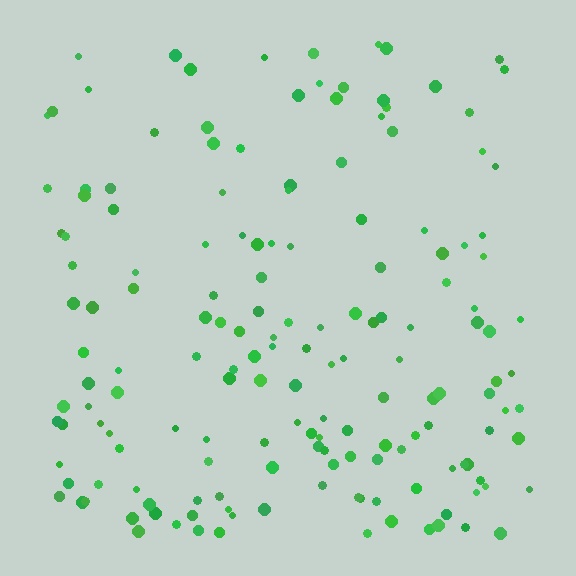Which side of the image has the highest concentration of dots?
The bottom.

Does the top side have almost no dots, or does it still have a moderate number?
Still a moderate number, just noticeably fewer than the bottom.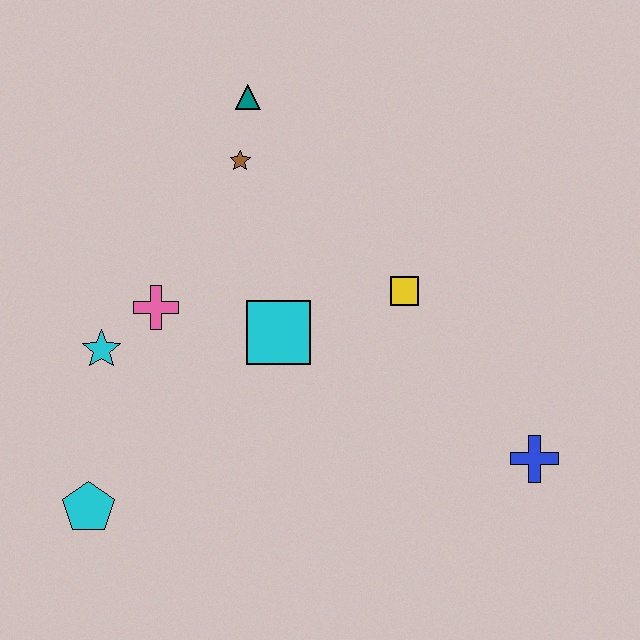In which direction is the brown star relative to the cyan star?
The brown star is above the cyan star.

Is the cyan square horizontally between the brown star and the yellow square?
Yes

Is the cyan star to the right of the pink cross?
No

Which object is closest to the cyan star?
The pink cross is closest to the cyan star.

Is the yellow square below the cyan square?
No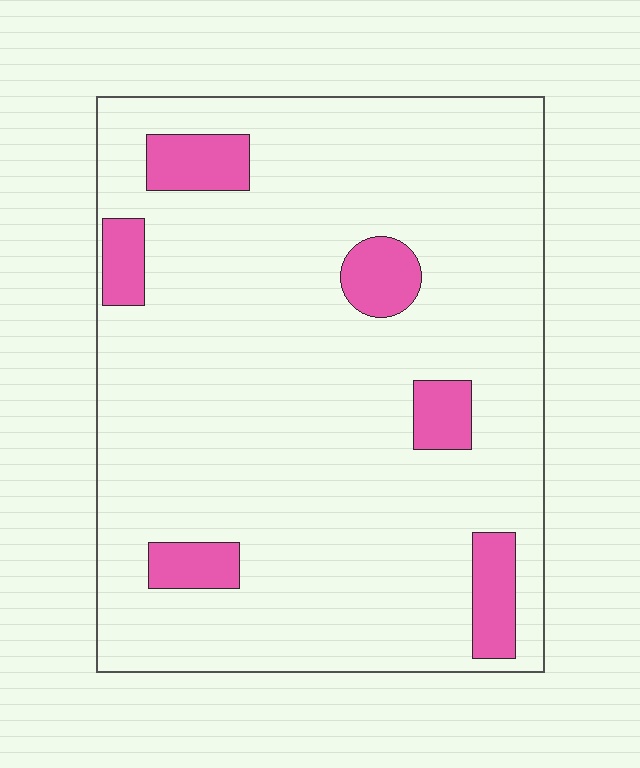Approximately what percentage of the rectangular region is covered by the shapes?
Approximately 10%.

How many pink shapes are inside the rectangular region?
6.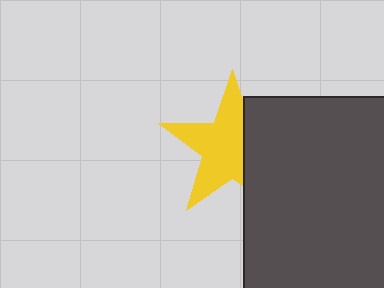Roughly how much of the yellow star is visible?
Most of it is visible (roughly 65%).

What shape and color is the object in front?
The object in front is a dark gray rectangle.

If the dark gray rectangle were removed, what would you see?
You would see the complete yellow star.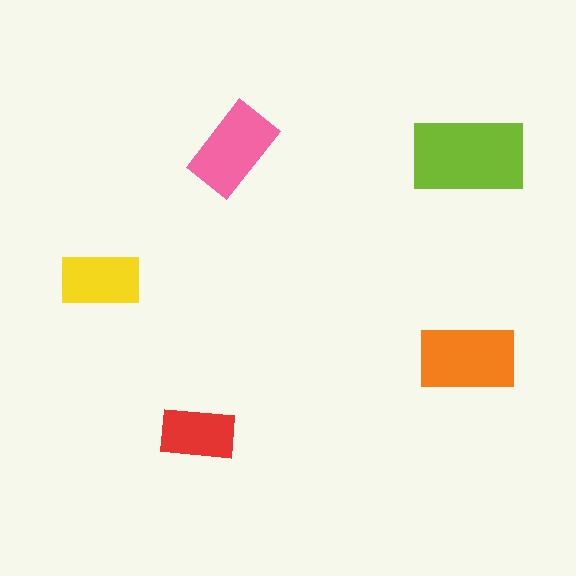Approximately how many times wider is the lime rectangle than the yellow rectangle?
About 1.5 times wider.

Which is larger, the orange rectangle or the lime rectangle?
The lime one.